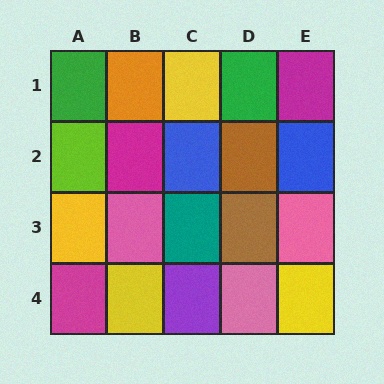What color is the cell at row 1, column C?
Yellow.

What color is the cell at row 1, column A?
Green.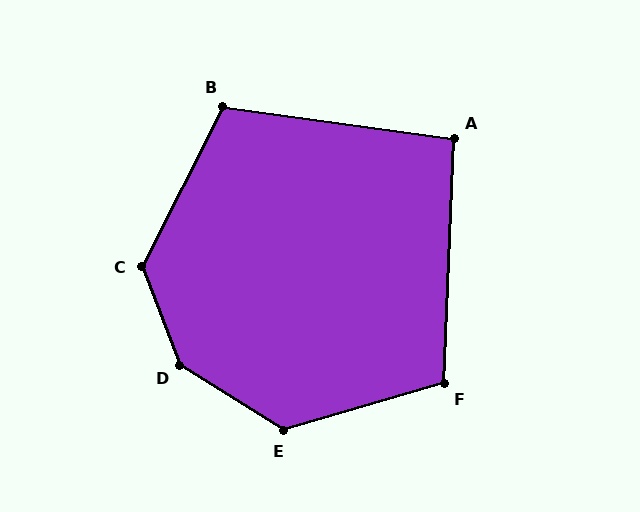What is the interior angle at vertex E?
Approximately 132 degrees (obtuse).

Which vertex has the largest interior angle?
D, at approximately 143 degrees.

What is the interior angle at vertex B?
Approximately 109 degrees (obtuse).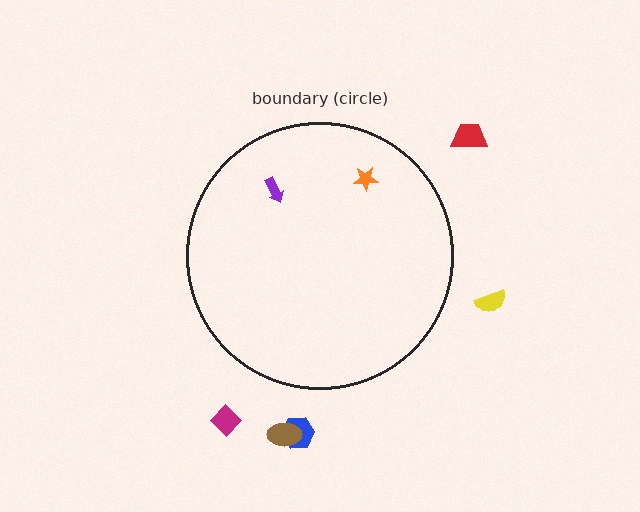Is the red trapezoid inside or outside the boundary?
Outside.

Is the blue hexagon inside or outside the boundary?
Outside.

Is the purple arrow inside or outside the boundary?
Inside.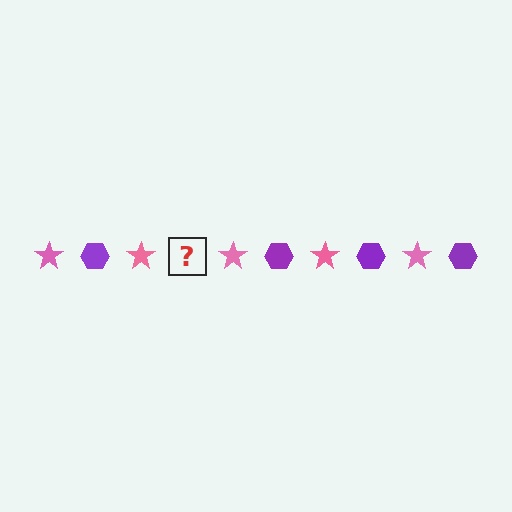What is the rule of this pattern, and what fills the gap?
The rule is that the pattern alternates between pink star and purple hexagon. The gap should be filled with a purple hexagon.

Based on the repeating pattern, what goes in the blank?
The blank should be a purple hexagon.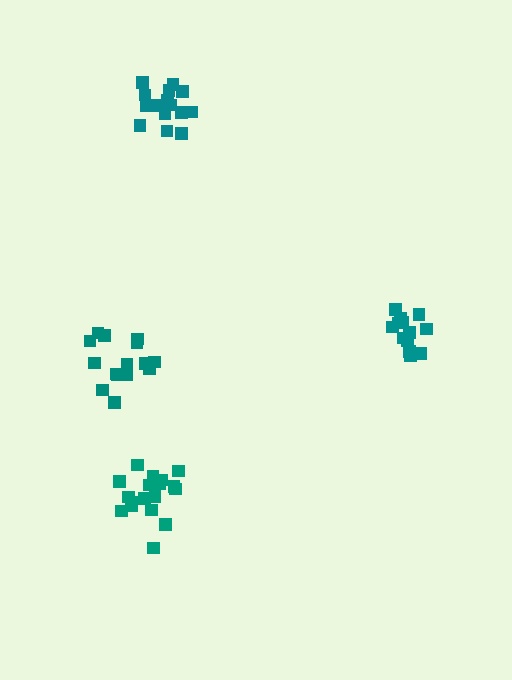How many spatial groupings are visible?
There are 4 spatial groupings.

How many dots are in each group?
Group 1: 15 dots, Group 2: 13 dots, Group 3: 19 dots, Group 4: 16 dots (63 total).